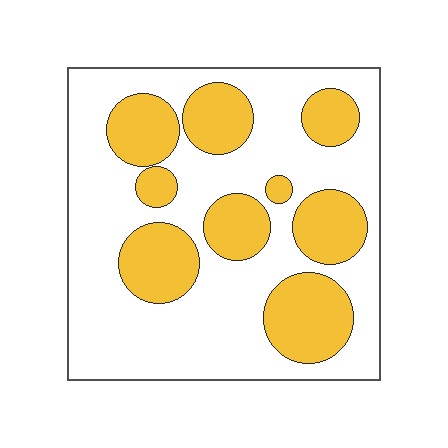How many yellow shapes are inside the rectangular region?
9.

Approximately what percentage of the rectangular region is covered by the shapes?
Approximately 35%.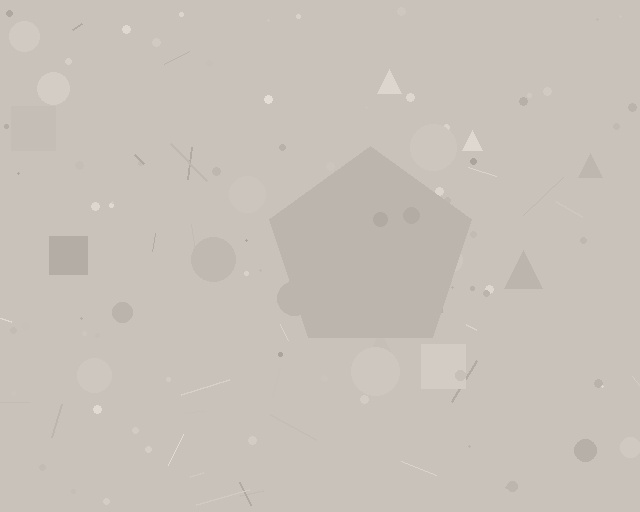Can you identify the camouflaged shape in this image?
The camouflaged shape is a pentagon.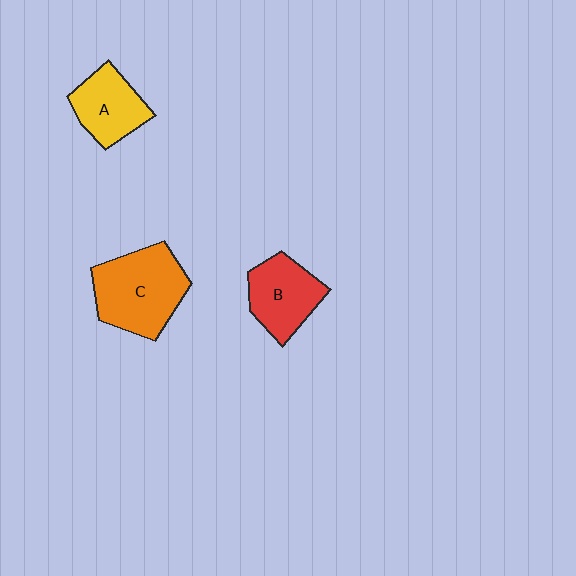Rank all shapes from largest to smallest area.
From largest to smallest: C (orange), B (red), A (yellow).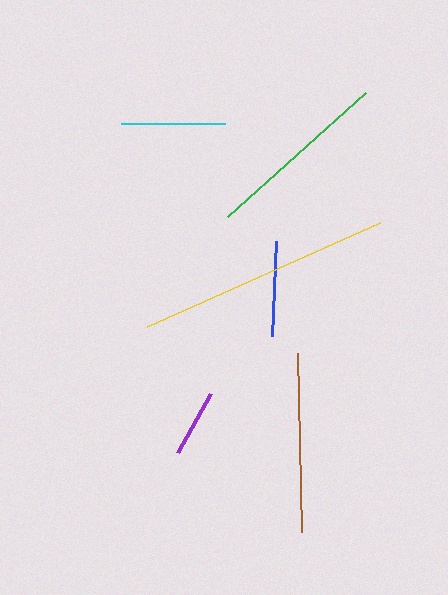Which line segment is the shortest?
The purple line is the shortest at approximately 67 pixels.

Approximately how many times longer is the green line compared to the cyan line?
The green line is approximately 1.8 times the length of the cyan line.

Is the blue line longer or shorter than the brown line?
The brown line is longer than the blue line.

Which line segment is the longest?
The yellow line is the longest at approximately 255 pixels.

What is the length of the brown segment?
The brown segment is approximately 179 pixels long.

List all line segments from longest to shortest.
From longest to shortest: yellow, green, brown, cyan, blue, purple.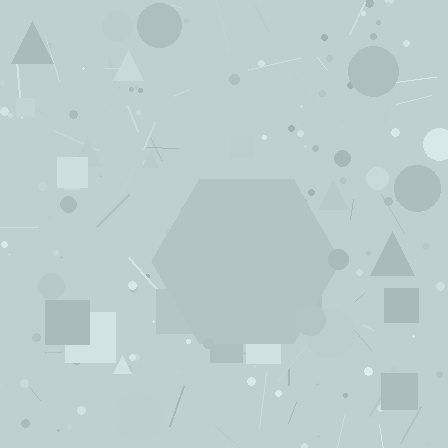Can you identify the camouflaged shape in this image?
The camouflaged shape is a hexagon.